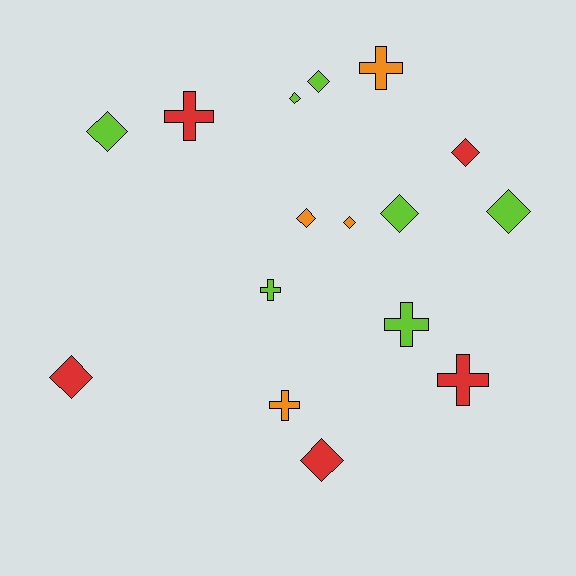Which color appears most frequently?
Lime, with 7 objects.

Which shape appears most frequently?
Diamond, with 10 objects.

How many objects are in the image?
There are 16 objects.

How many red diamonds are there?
There are 3 red diamonds.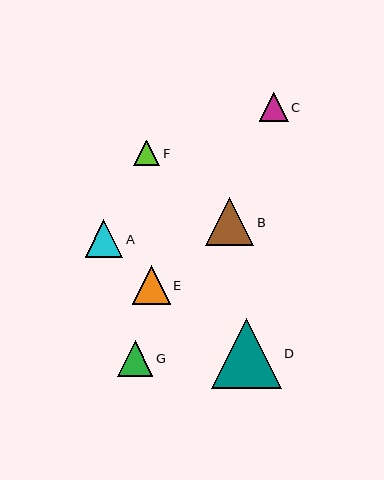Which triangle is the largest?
Triangle D is the largest with a size of approximately 70 pixels.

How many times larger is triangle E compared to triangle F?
Triangle E is approximately 1.5 times the size of triangle F.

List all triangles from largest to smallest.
From largest to smallest: D, B, E, A, G, C, F.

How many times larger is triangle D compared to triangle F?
Triangle D is approximately 2.7 times the size of triangle F.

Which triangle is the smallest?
Triangle F is the smallest with a size of approximately 26 pixels.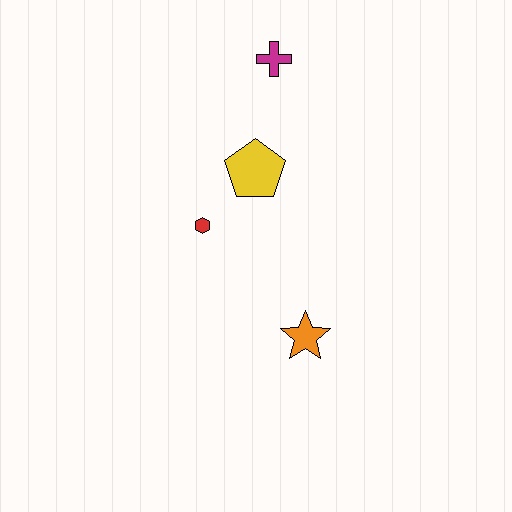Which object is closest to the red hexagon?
The yellow pentagon is closest to the red hexagon.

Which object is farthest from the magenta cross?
The orange star is farthest from the magenta cross.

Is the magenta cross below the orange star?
No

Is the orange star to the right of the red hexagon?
Yes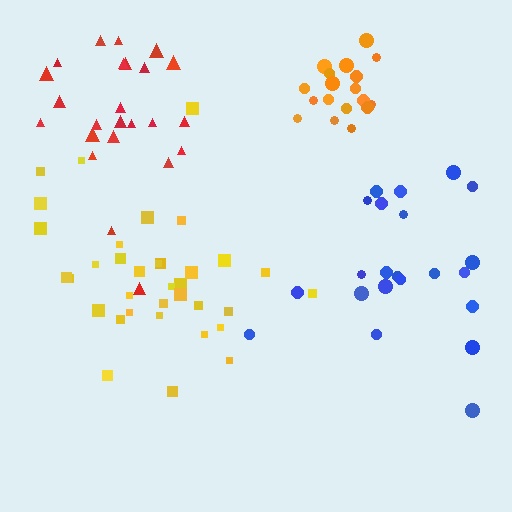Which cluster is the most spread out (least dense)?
Blue.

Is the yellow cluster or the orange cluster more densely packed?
Orange.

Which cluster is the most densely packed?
Orange.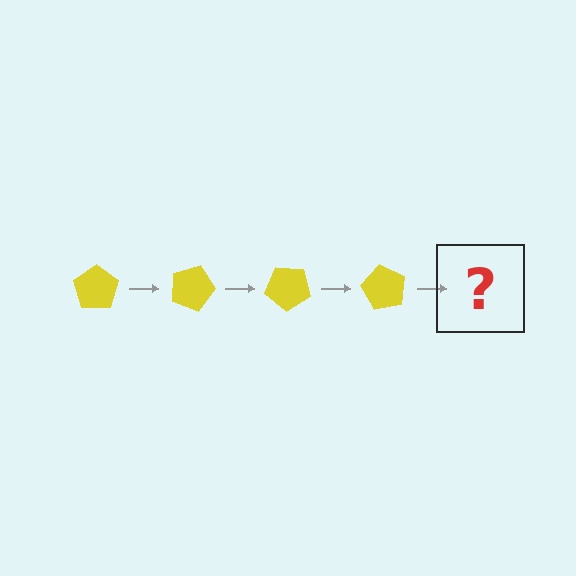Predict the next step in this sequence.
The next step is a yellow pentagon rotated 80 degrees.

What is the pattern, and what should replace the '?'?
The pattern is that the pentagon rotates 20 degrees each step. The '?' should be a yellow pentagon rotated 80 degrees.